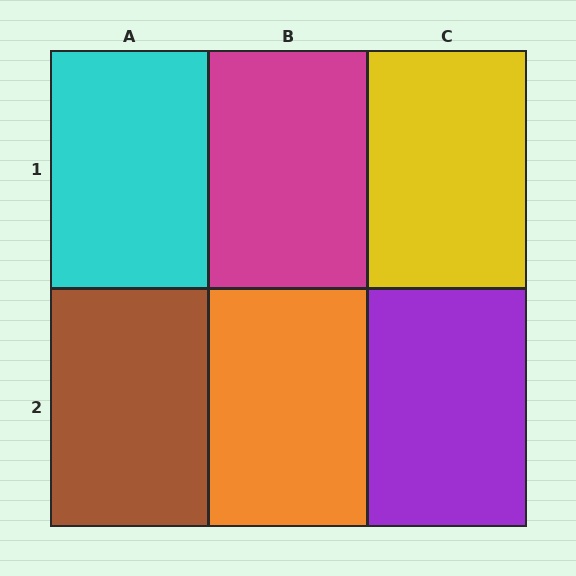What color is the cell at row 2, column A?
Brown.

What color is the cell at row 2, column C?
Purple.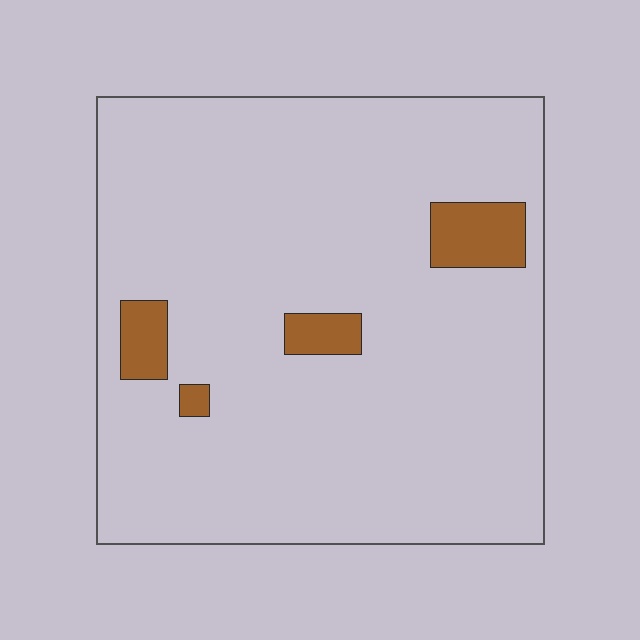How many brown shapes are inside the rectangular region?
4.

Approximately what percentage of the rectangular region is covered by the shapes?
Approximately 5%.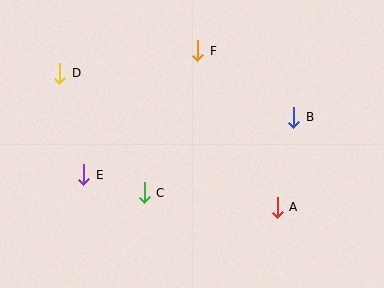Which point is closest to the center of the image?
Point C at (144, 193) is closest to the center.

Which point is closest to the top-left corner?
Point D is closest to the top-left corner.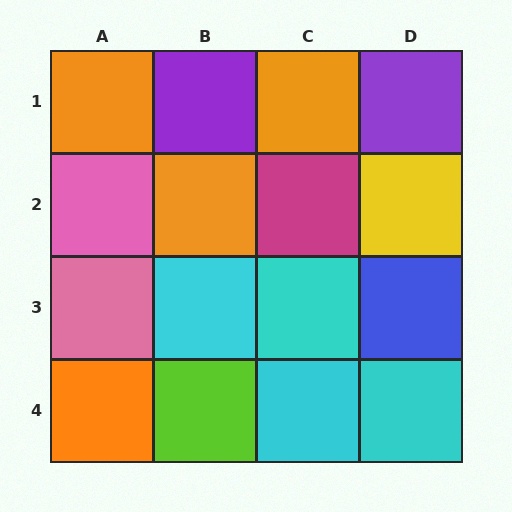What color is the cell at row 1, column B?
Purple.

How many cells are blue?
1 cell is blue.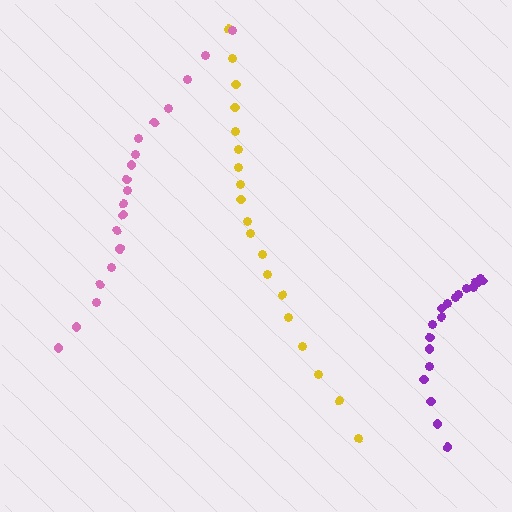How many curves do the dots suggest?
There are 3 distinct paths.